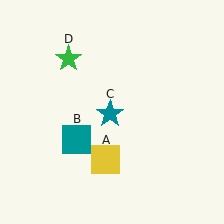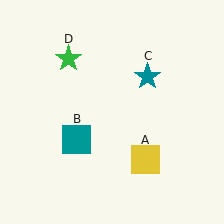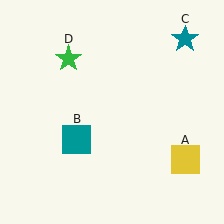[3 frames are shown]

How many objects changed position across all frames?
2 objects changed position: yellow square (object A), teal star (object C).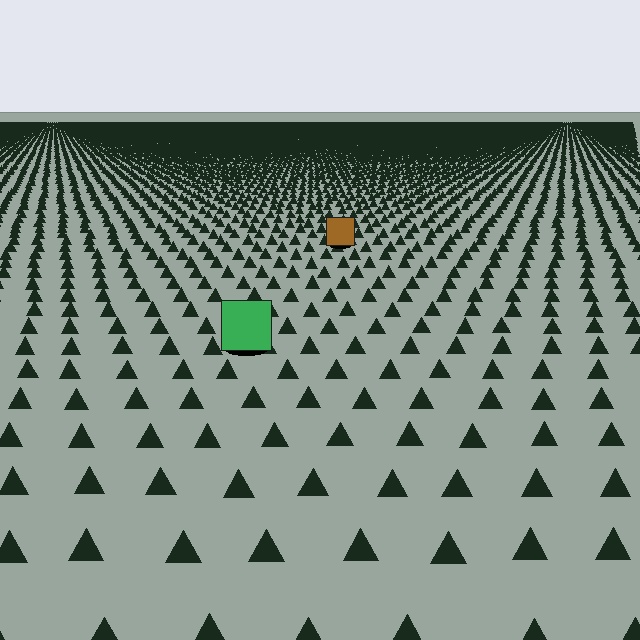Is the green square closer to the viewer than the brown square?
Yes. The green square is closer — you can tell from the texture gradient: the ground texture is coarser near it.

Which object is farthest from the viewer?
The brown square is farthest from the viewer. It appears smaller and the ground texture around it is denser.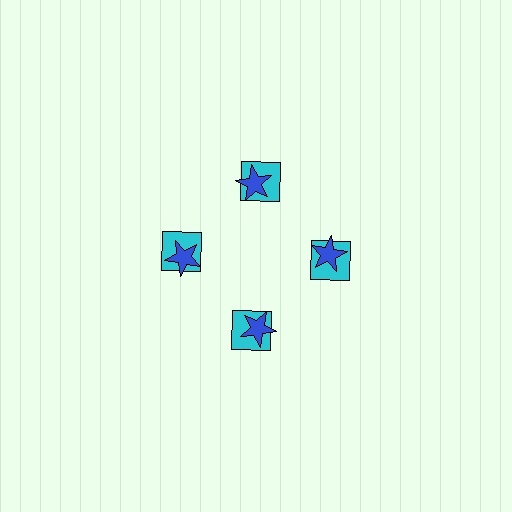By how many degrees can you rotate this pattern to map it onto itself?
The pattern maps onto itself every 90 degrees of rotation.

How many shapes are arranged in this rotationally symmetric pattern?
There are 8 shapes, arranged in 4 groups of 2.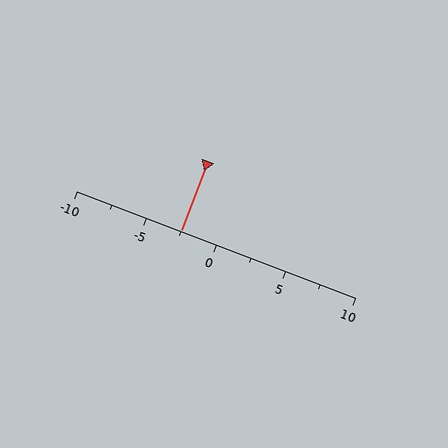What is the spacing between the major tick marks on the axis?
The major ticks are spaced 5 apart.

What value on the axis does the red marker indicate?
The marker indicates approximately -2.5.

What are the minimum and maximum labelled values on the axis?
The axis runs from -10 to 10.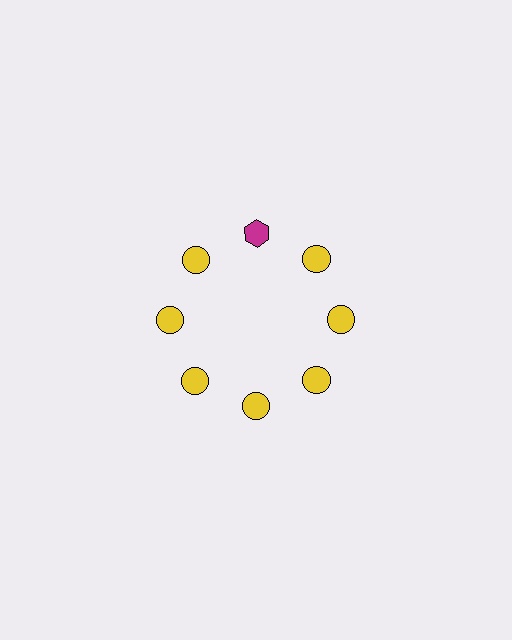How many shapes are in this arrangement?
There are 8 shapes arranged in a ring pattern.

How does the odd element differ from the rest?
It differs in both color (magenta instead of yellow) and shape (hexagon instead of circle).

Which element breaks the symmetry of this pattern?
The magenta hexagon at roughly the 12 o'clock position breaks the symmetry. All other shapes are yellow circles.